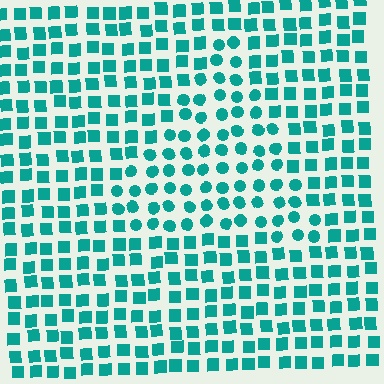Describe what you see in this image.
The image is filled with small teal elements arranged in a uniform grid. A triangle-shaped region contains circles, while the surrounding area contains squares. The boundary is defined purely by the change in element shape.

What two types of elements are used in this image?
The image uses circles inside the triangle region and squares outside it.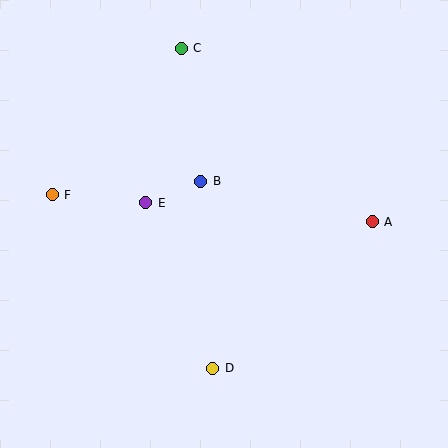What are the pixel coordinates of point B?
Point B is at (201, 181).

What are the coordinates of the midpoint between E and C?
The midpoint between E and C is at (163, 126).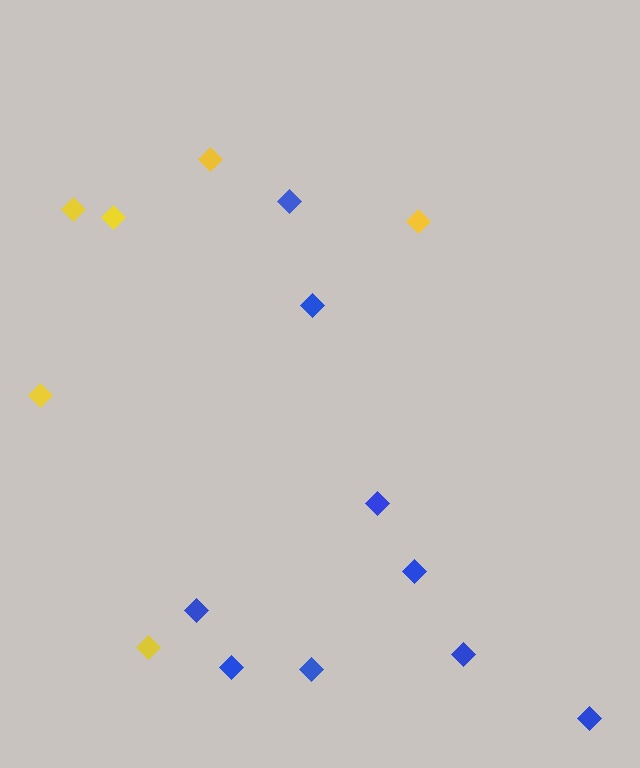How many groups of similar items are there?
There are 2 groups: one group of blue diamonds (9) and one group of yellow diamonds (6).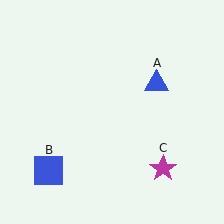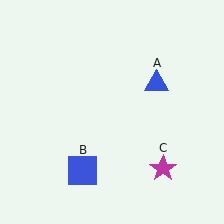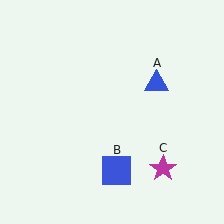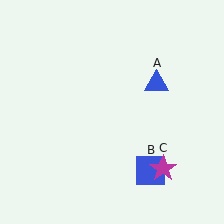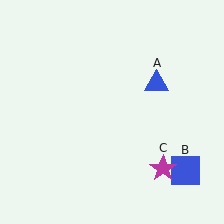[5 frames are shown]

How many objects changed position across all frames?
1 object changed position: blue square (object B).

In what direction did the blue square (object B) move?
The blue square (object B) moved right.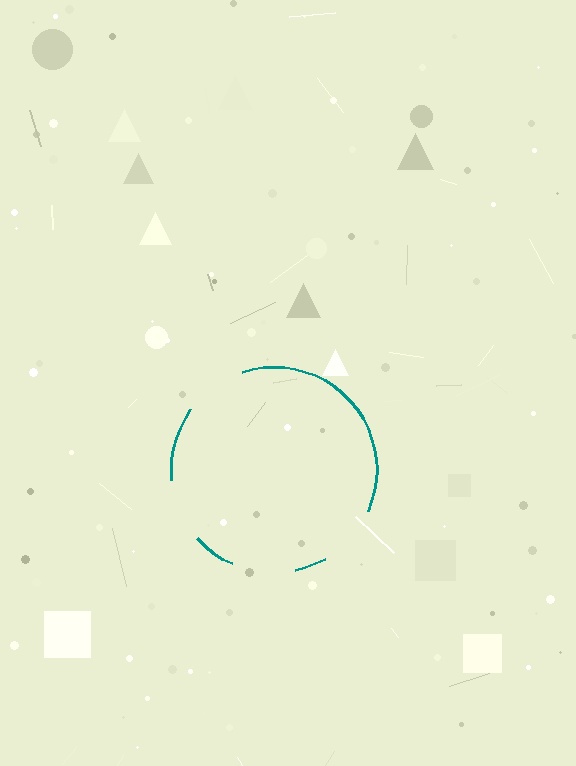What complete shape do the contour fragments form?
The contour fragments form a circle.